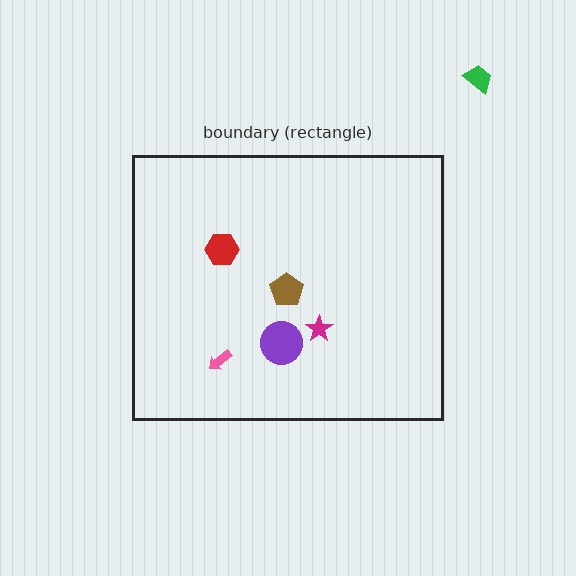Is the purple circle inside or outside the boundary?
Inside.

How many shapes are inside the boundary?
5 inside, 1 outside.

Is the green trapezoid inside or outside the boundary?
Outside.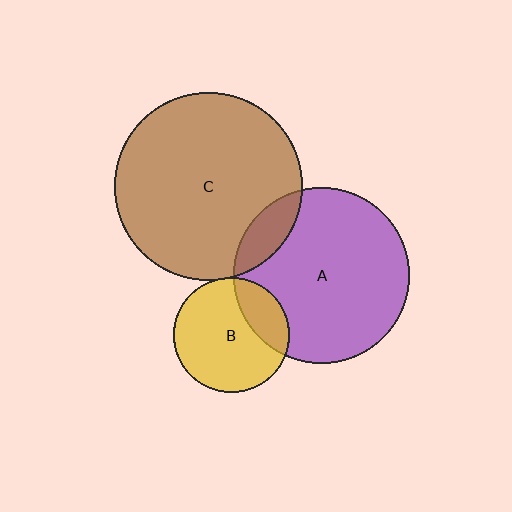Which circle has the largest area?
Circle C (brown).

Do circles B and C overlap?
Yes.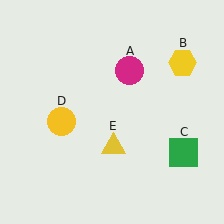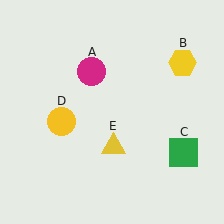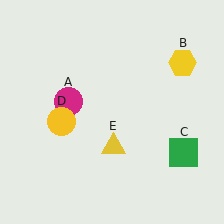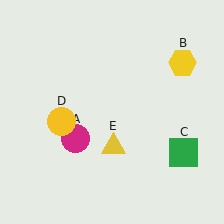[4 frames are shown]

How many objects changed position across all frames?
1 object changed position: magenta circle (object A).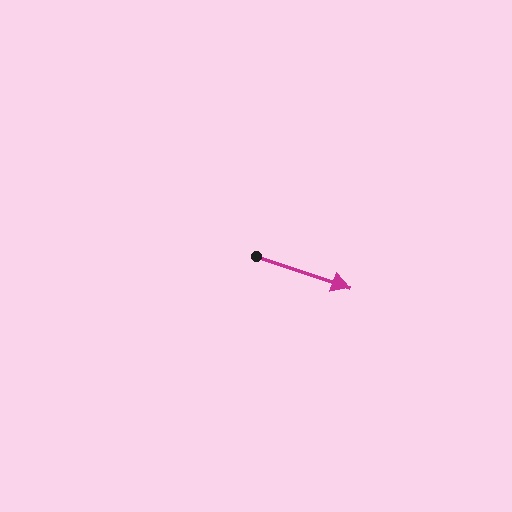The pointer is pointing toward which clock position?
Roughly 4 o'clock.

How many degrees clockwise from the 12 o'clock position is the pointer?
Approximately 109 degrees.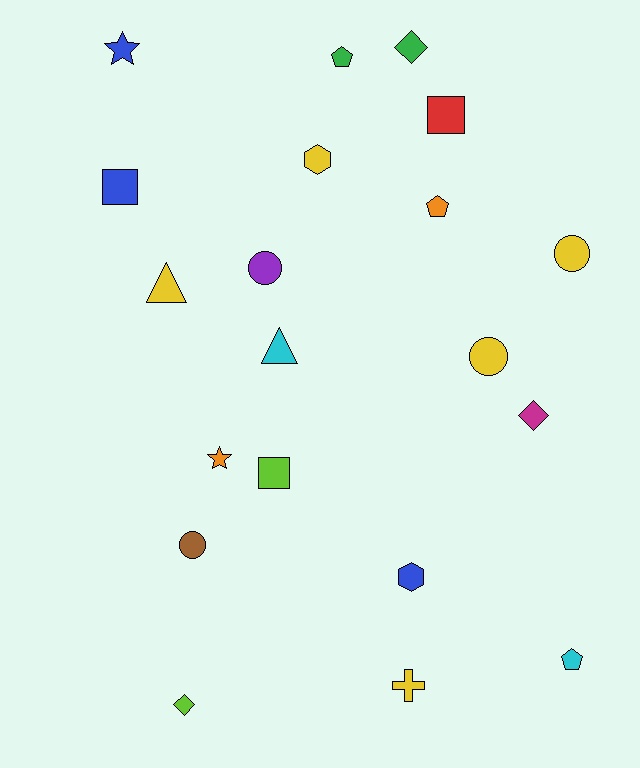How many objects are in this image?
There are 20 objects.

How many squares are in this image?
There are 3 squares.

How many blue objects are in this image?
There are 3 blue objects.